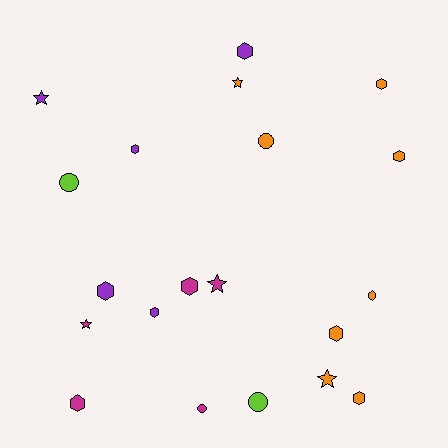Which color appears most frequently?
Orange, with 8 objects.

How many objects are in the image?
There are 20 objects.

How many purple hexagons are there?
There are 4 purple hexagons.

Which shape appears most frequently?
Hexagon, with 11 objects.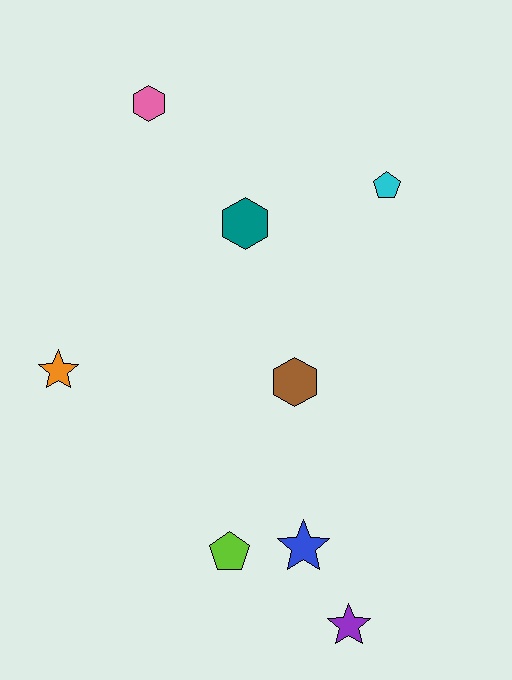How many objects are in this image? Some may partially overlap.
There are 8 objects.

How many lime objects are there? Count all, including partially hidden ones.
There is 1 lime object.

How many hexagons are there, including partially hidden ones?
There are 3 hexagons.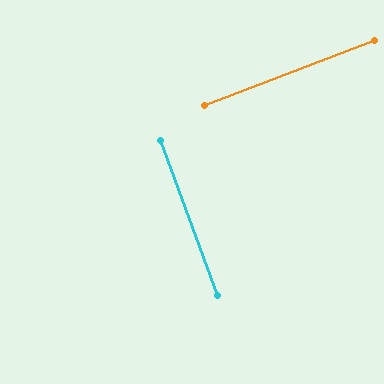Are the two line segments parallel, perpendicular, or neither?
Perpendicular — they meet at approximately 89°.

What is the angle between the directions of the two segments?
Approximately 89 degrees.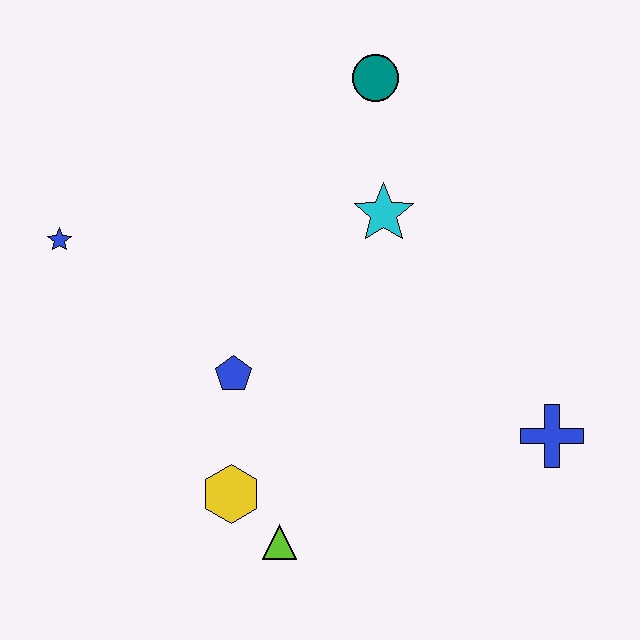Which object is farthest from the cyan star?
The lime triangle is farthest from the cyan star.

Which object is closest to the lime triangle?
The yellow hexagon is closest to the lime triangle.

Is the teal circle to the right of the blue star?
Yes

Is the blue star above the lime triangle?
Yes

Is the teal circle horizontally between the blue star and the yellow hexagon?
No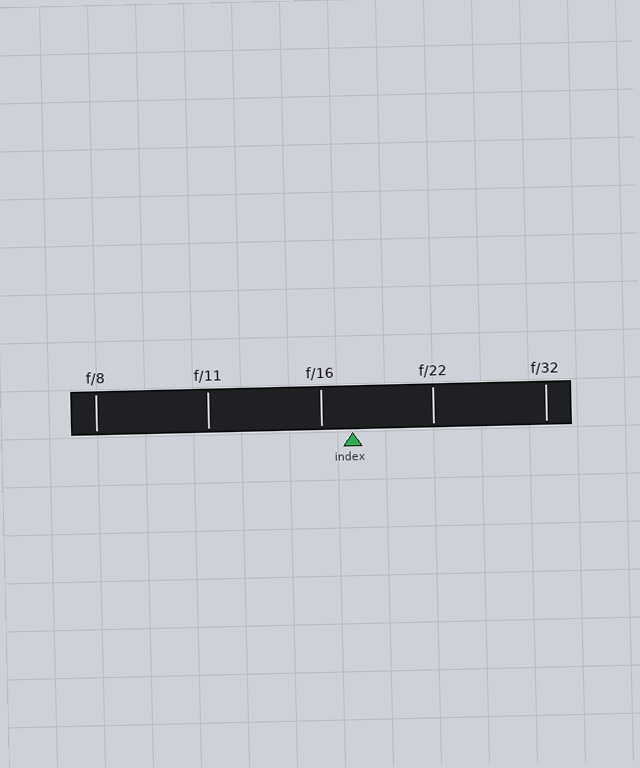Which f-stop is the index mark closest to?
The index mark is closest to f/16.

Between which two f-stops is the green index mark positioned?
The index mark is between f/16 and f/22.